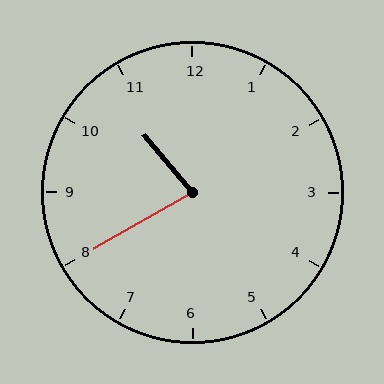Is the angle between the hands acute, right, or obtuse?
It is acute.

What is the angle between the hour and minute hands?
Approximately 80 degrees.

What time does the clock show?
10:40.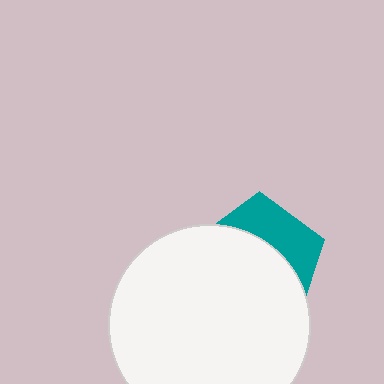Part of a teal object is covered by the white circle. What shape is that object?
It is a pentagon.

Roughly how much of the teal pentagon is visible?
A small part of it is visible (roughly 35%).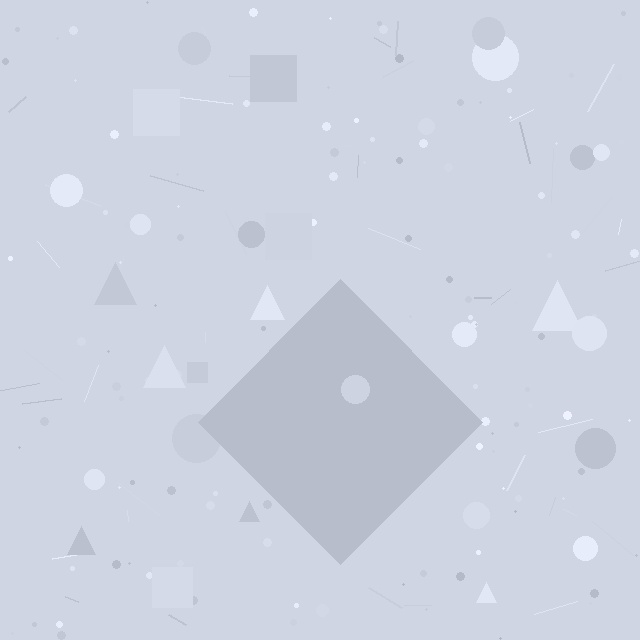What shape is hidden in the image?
A diamond is hidden in the image.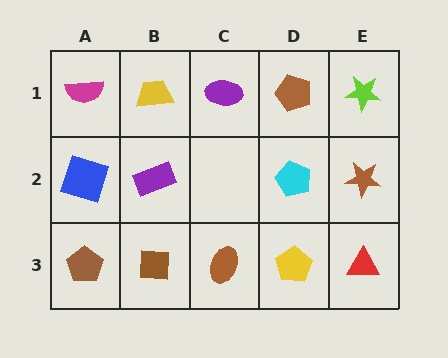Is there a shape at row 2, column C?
No, that cell is empty.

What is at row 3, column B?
A brown square.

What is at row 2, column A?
A blue square.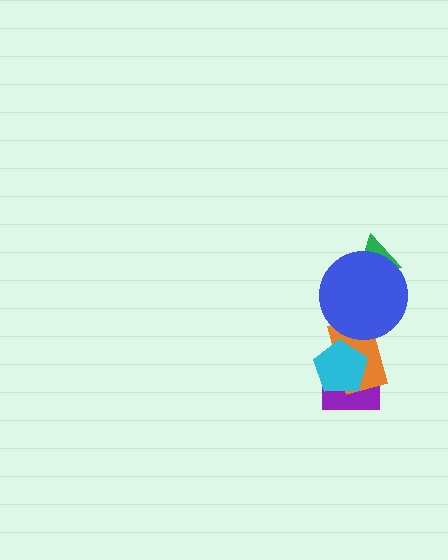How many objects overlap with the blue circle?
2 objects overlap with the blue circle.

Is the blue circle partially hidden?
No, no other shape covers it.